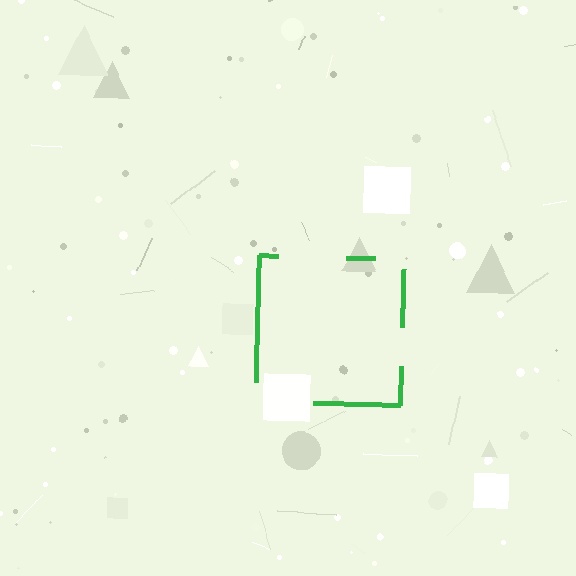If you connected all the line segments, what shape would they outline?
They would outline a square.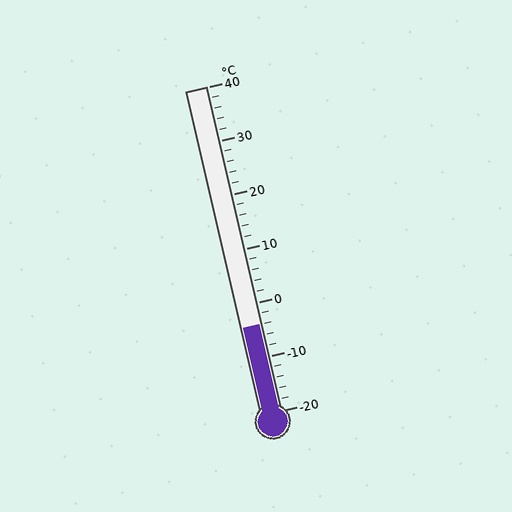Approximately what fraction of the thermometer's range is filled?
The thermometer is filled to approximately 25% of its range.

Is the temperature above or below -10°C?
The temperature is above -10°C.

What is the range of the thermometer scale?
The thermometer scale ranges from -20°C to 40°C.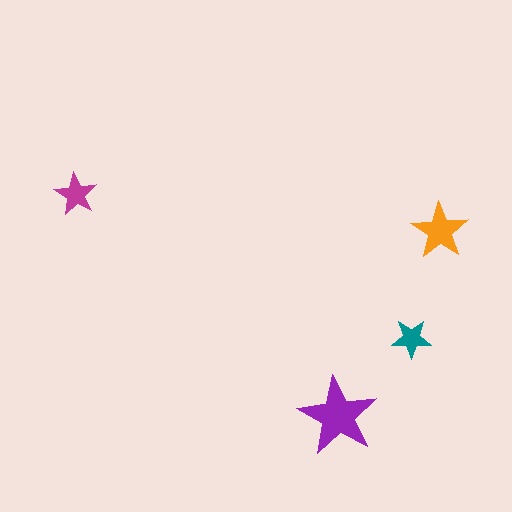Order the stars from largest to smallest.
the purple one, the orange one, the magenta one, the teal one.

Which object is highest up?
The magenta star is topmost.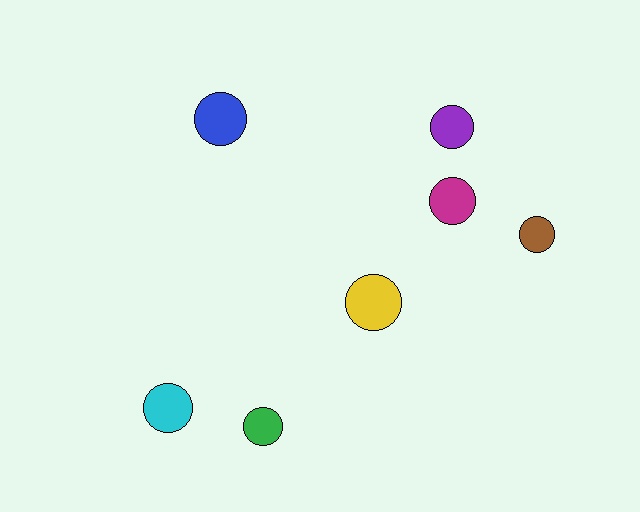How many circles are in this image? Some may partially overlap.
There are 7 circles.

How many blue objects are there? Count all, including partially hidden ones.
There is 1 blue object.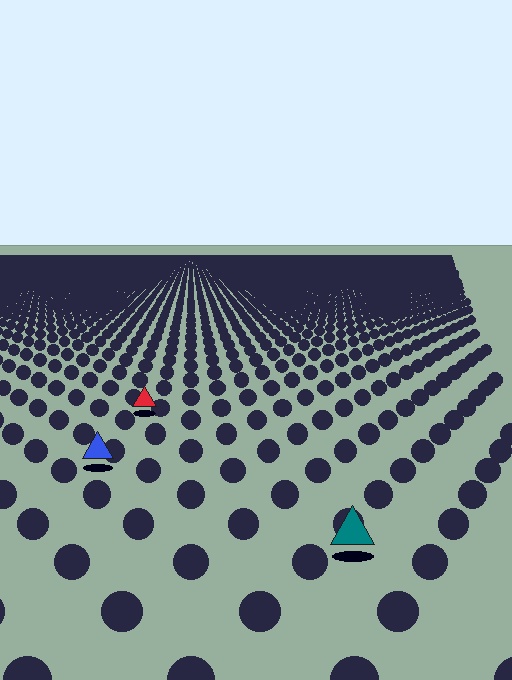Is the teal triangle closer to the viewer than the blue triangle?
Yes. The teal triangle is closer — you can tell from the texture gradient: the ground texture is coarser near it.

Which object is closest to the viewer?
The teal triangle is closest. The texture marks near it are larger and more spread out.